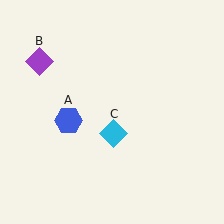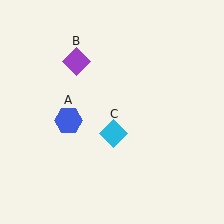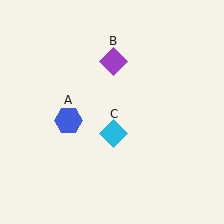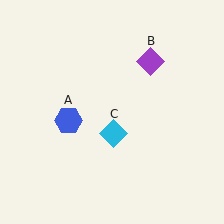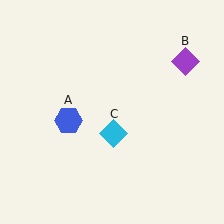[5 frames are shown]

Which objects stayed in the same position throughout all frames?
Blue hexagon (object A) and cyan diamond (object C) remained stationary.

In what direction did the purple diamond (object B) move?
The purple diamond (object B) moved right.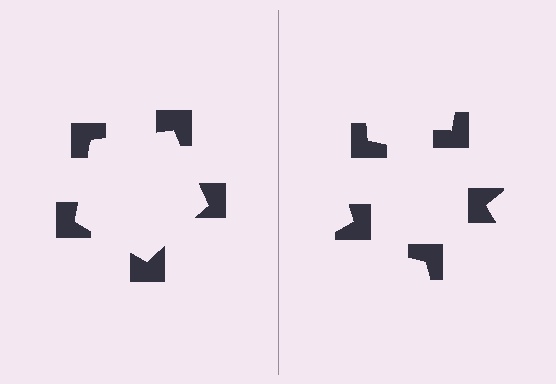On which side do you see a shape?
An illusory pentagon appears on the left side. On the right side the wedge cuts are rotated, so no coherent shape forms.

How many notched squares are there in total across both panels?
10 — 5 on each side.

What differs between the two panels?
The notched squares are positioned identically on both sides; only the wedge orientations differ. On the left they align to a pentagon; on the right they are misaligned.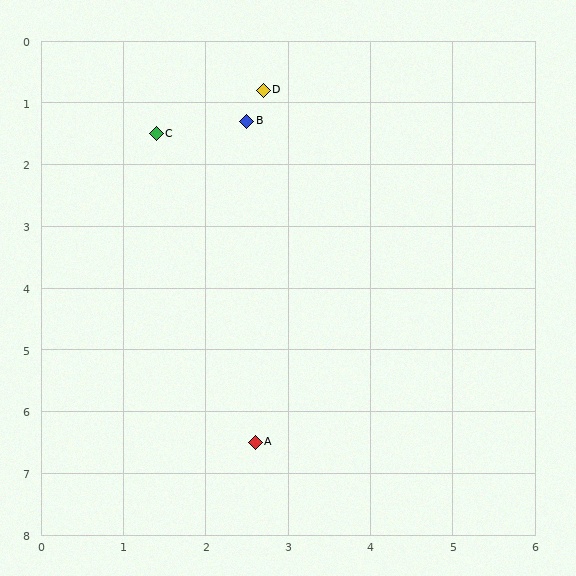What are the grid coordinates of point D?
Point D is at approximately (2.7, 0.8).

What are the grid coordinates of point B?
Point B is at approximately (2.5, 1.3).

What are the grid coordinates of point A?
Point A is at approximately (2.6, 6.5).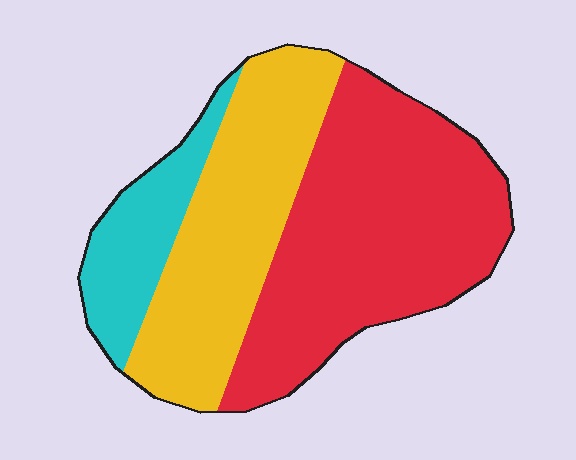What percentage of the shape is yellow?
Yellow covers 35% of the shape.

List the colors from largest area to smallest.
From largest to smallest: red, yellow, cyan.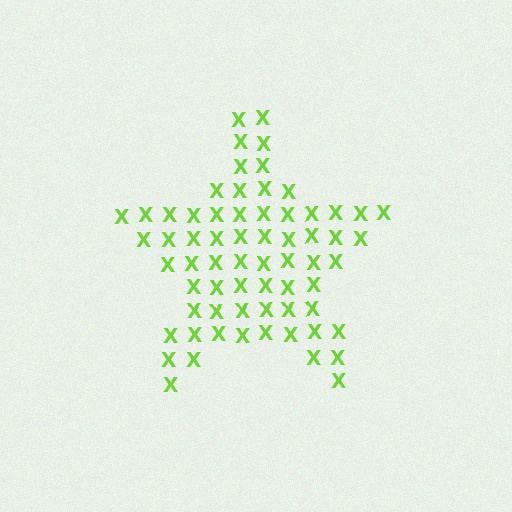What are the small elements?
The small elements are letter X's.